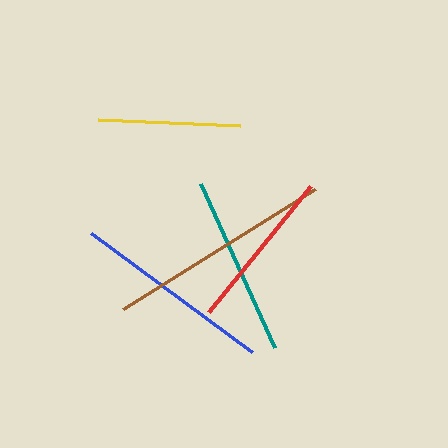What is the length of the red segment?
The red segment is approximately 162 pixels long.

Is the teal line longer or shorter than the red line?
The teal line is longer than the red line.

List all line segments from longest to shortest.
From longest to shortest: brown, blue, teal, red, yellow.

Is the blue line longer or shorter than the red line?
The blue line is longer than the red line.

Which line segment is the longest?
The brown line is the longest at approximately 226 pixels.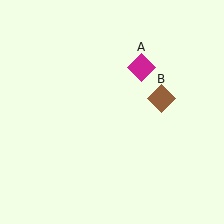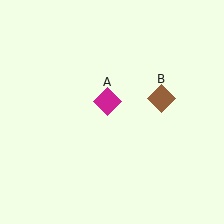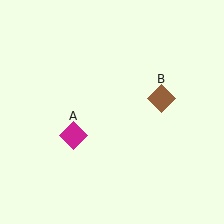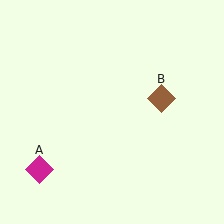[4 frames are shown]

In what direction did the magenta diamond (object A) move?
The magenta diamond (object A) moved down and to the left.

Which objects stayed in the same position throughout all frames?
Brown diamond (object B) remained stationary.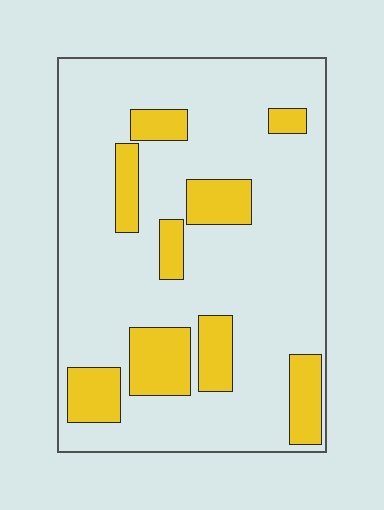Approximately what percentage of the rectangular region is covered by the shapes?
Approximately 20%.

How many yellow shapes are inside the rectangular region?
9.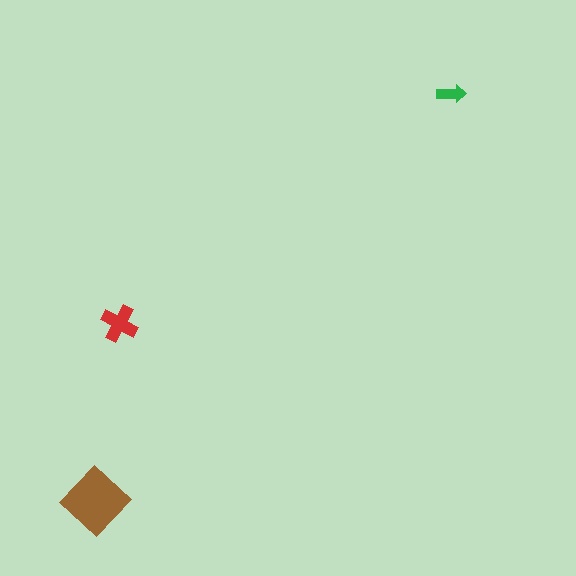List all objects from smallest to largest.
The green arrow, the red cross, the brown diamond.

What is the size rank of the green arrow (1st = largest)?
3rd.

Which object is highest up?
The green arrow is topmost.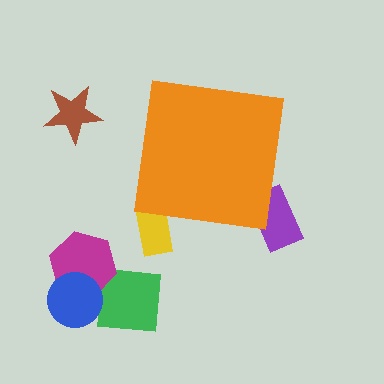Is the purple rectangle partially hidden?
Yes, the purple rectangle is partially hidden behind the orange square.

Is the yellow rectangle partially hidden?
Yes, the yellow rectangle is partially hidden behind the orange square.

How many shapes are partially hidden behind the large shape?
2 shapes are partially hidden.